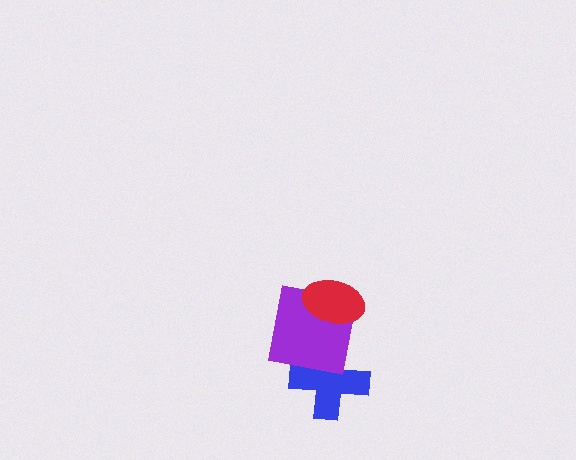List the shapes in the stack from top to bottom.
From top to bottom: the red ellipse, the purple square, the blue cross.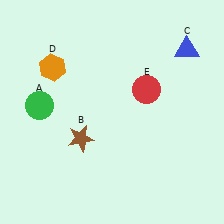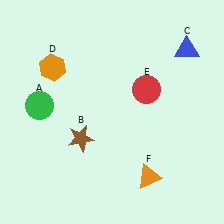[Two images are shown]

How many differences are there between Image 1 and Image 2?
There is 1 difference between the two images.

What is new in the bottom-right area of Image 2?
An orange triangle (F) was added in the bottom-right area of Image 2.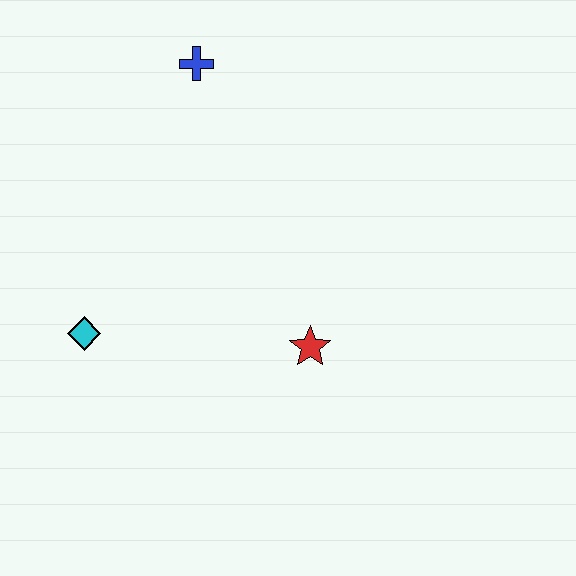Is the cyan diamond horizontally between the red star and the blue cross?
No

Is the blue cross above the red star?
Yes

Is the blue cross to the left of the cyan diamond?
No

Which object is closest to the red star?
The cyan diamond is closest to the red star.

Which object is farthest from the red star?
The blue cross is farthest from the red star.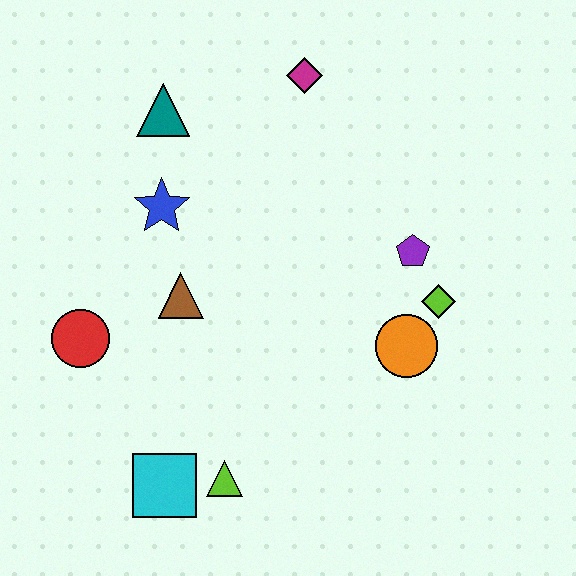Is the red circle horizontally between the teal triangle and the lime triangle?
No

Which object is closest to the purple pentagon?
The lime diamond is closest to the purple pentagon.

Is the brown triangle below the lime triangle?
No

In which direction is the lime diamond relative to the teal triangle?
The lime diamond is to the right of the teal triangle.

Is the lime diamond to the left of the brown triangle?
No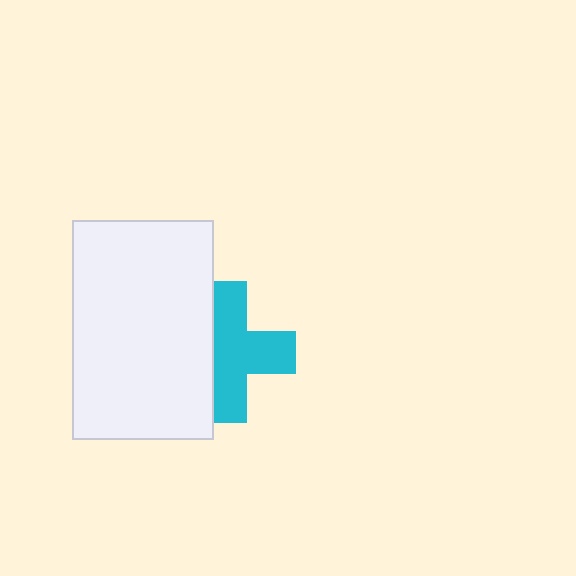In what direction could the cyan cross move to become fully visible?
The cyan cross could move right. That would shift it out from behind the white rectangle entirely.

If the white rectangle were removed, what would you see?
You would see the complete cyan cross.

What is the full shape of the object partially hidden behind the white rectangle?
The partially hidden object is a cyan cross.